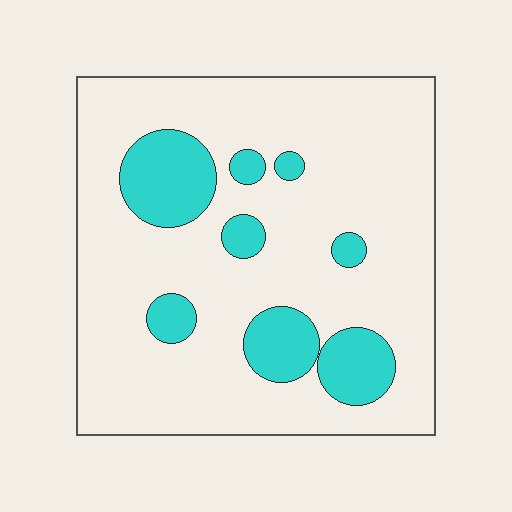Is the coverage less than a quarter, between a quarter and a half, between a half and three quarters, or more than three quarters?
Less than a quarter.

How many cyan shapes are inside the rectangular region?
8.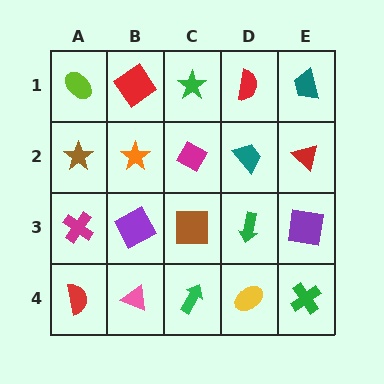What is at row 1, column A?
A lime ellipse.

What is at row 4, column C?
A green arrow.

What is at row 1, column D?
A red semicircle.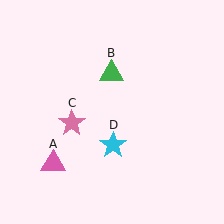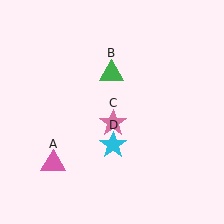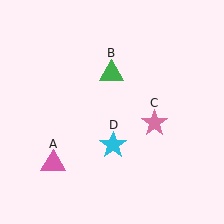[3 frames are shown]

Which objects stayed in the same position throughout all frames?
Pink triangle (object A) and green triangle (object B) and cyan star (object D) remained stationary.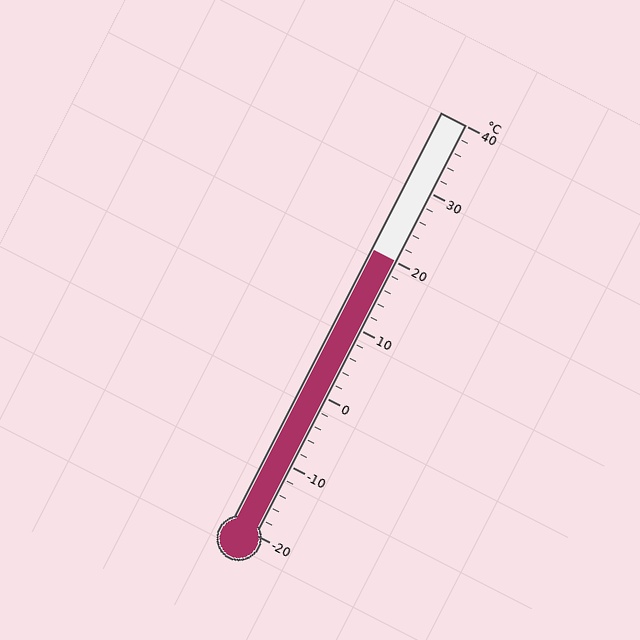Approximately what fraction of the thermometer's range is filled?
The thermometer is filled to approximately 65% of its range.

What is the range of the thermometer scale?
The thermometer scale ranges from -20°C to 40°C.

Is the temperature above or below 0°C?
The temperature is above 0°C.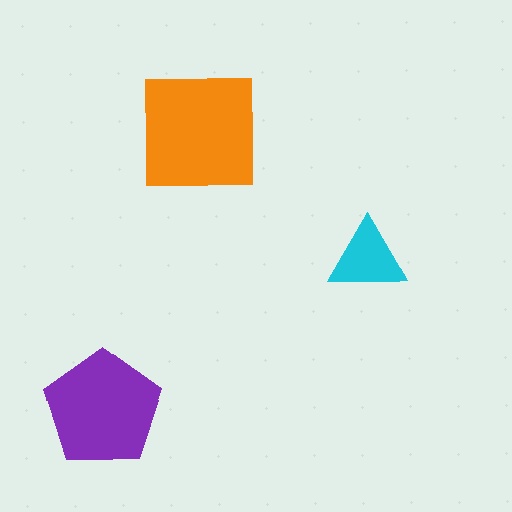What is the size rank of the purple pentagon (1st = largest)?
2nd.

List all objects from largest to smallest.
The orange square, the purple pentagon, the cyan triangle.